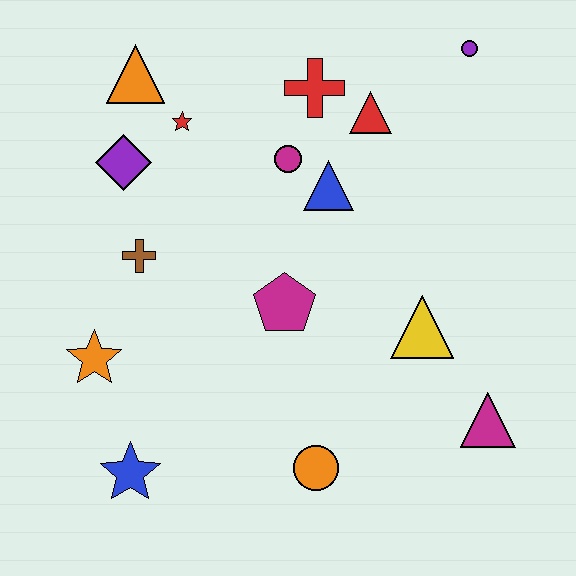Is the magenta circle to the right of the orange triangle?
Yes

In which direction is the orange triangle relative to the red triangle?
The orange triangle is to the left of the red triangle.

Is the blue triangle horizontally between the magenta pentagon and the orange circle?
No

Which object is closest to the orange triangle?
The red star is closest to the orange triangle.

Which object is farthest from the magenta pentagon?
The purple circle is farthest from the magenta pentagon.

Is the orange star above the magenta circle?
No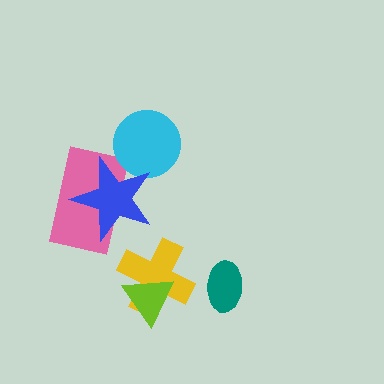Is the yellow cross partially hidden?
Yes, it is partially covered by another shape.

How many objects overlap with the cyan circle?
1 object overlaps with the cyan circle.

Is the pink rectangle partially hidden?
Yes, it is partially covered by another shape.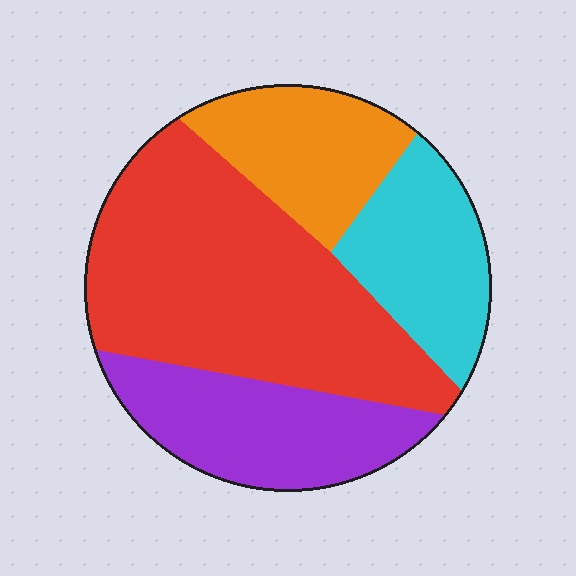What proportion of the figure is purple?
Purple covers 21% of the figure.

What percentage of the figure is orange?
Orange takes up less than a quarter of the figure.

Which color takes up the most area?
Red, at roughly 45%.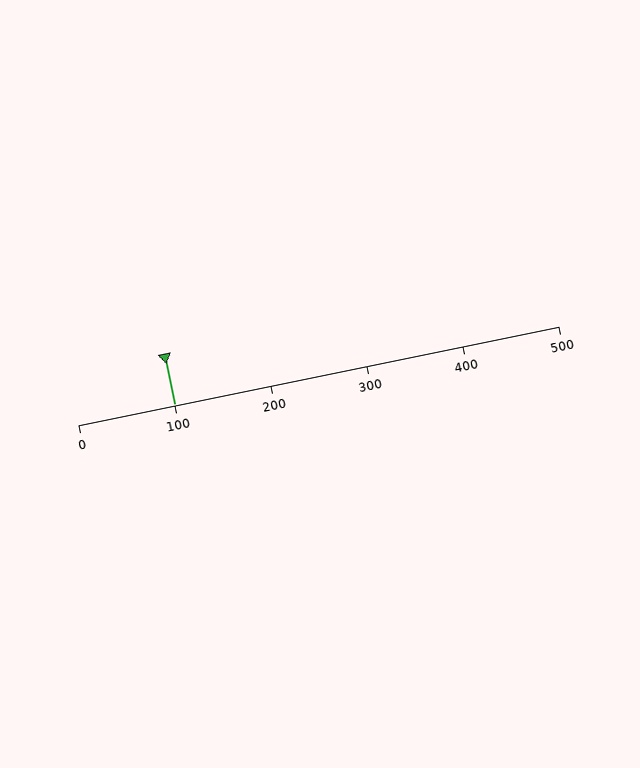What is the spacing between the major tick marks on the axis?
The major ticks are spaced 100 apart.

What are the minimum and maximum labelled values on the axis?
The axis runs from 0 to 500.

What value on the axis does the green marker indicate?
The marker indicates approximately 100.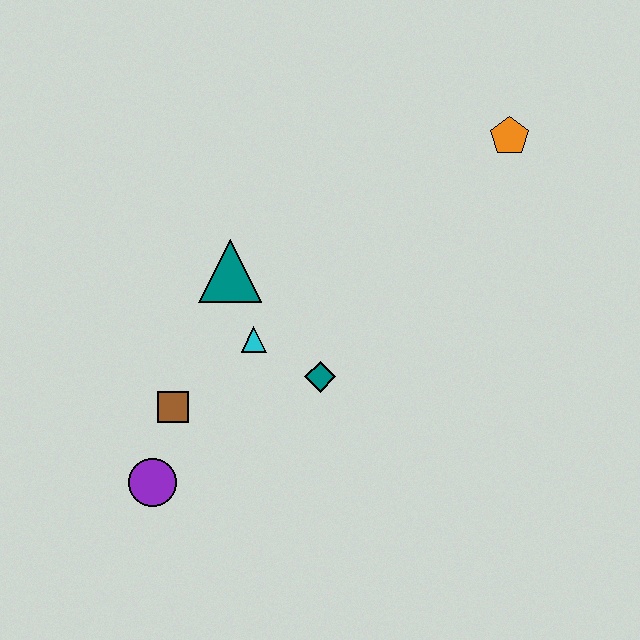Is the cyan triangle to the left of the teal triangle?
No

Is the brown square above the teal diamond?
No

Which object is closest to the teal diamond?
The cyan triangle is closest to the teal diamond.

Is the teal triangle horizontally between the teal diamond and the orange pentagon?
No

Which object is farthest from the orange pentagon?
The purple circle is farthest from the orange pentagon.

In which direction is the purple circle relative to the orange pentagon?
The purple circle is to the left of the orange pentagon.